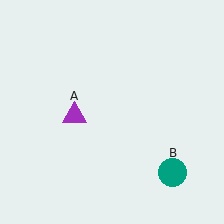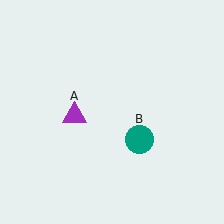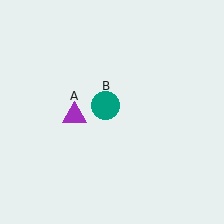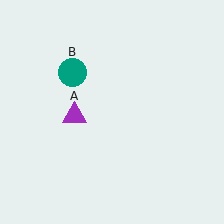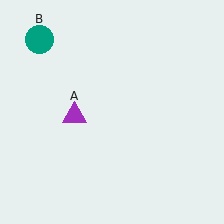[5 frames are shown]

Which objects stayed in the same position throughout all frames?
Purple triangle (object A) remained stationary.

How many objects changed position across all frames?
1 object changed position: teal circle (object B).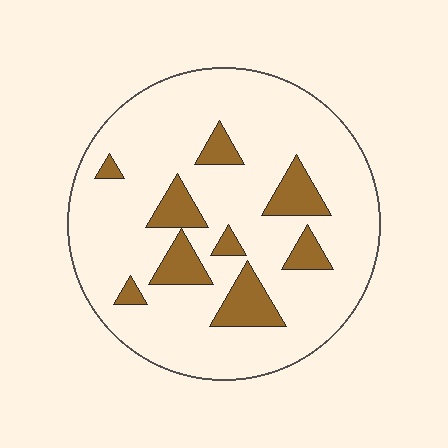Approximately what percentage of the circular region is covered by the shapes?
Approximately 15%.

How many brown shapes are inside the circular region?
9.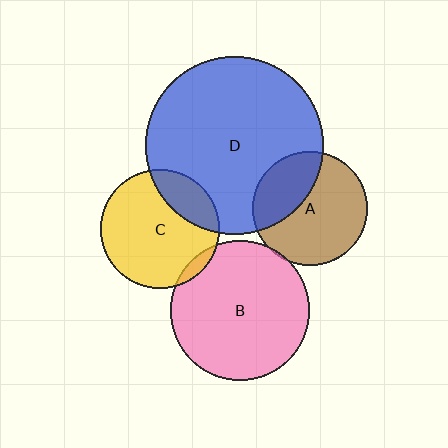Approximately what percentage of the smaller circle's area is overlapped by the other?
Approximately 35%.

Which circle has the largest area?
Circle D (blue).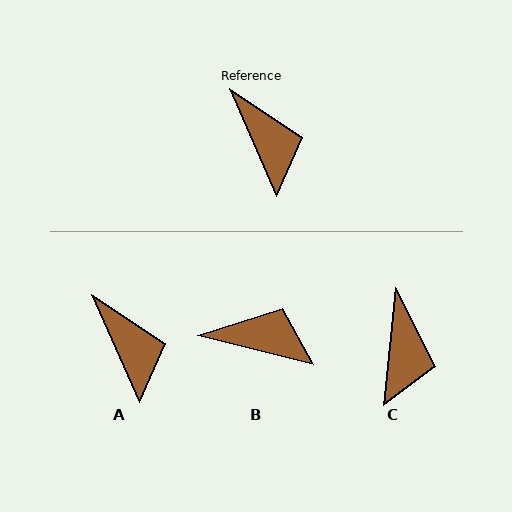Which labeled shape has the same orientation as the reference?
A.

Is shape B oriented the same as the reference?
No, it is off by about 52 degrees.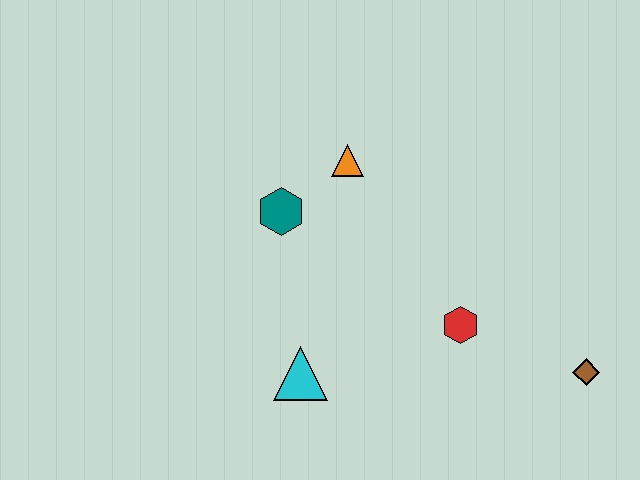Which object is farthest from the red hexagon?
The teal hexagon is farthest from the red hexagon.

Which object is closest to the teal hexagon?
The orange triangle is closest to the teal hexagon.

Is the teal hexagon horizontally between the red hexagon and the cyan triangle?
No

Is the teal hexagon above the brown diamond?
Yes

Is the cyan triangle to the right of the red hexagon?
No